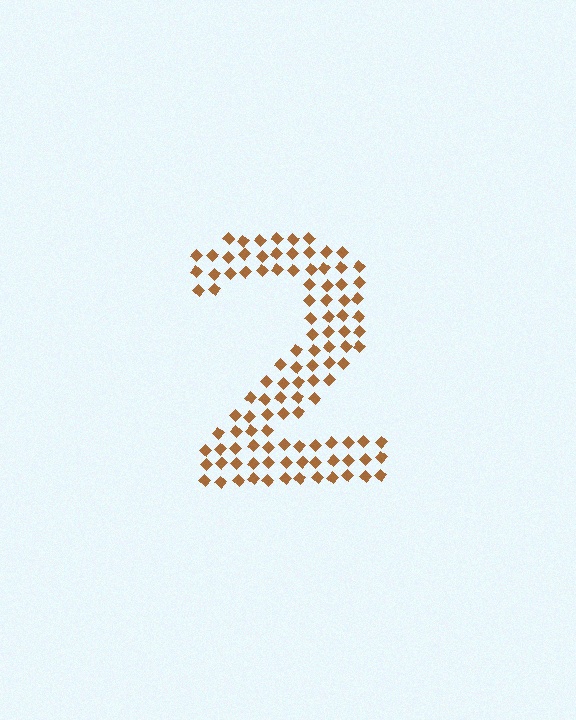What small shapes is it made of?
It is made of small diamonds.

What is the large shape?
The large shape is the digit 2.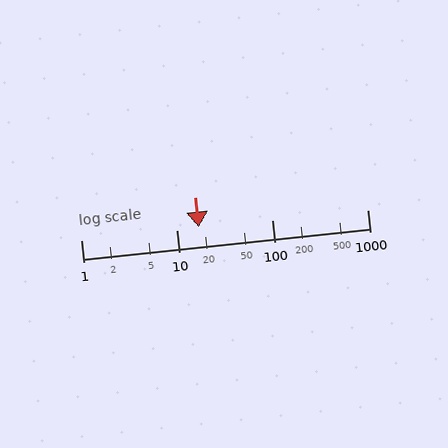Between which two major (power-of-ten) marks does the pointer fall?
The pointer is between 10 and 100.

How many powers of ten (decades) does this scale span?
The scale spans 3 decades, from 1 to 1000.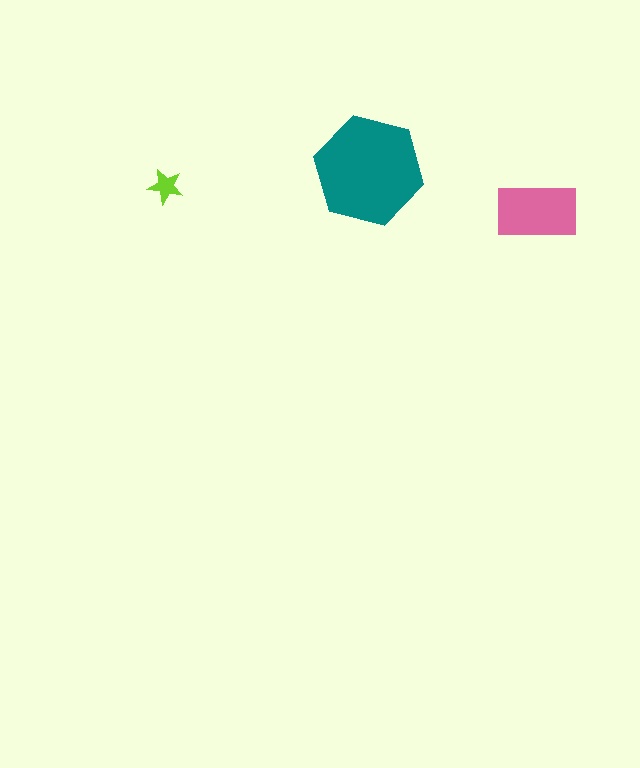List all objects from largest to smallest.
The teal hexagon, the pink rectangle, the lime star.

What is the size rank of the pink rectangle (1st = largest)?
2nd.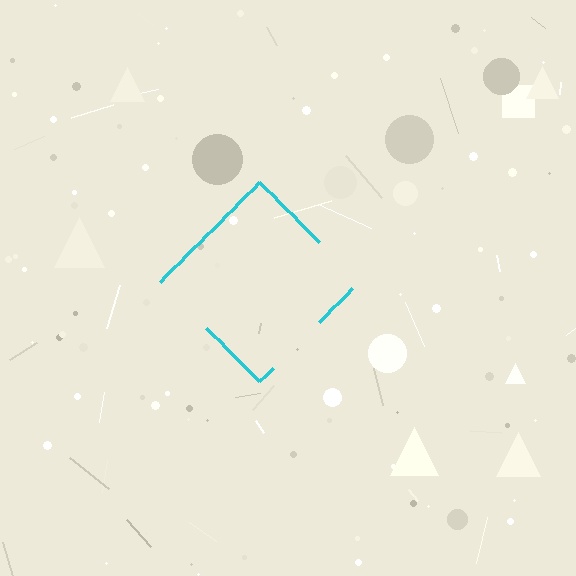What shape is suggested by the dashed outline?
The dashed outline suggests a diamond.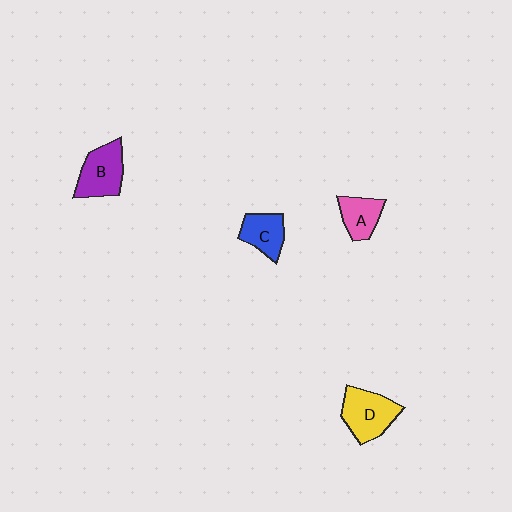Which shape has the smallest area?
Shape A (pink).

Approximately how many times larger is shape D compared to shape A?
Approximately 1.5 times.